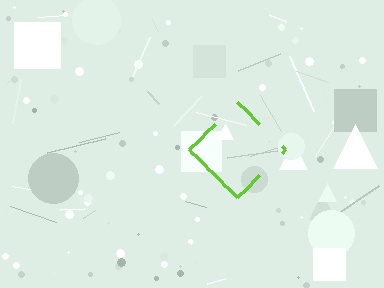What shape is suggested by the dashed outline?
The dashed outline suggests a diamond.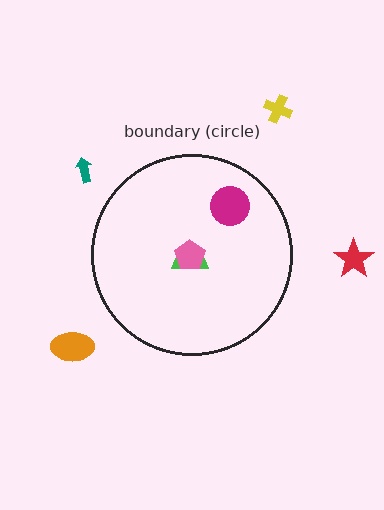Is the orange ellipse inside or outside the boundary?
Outside.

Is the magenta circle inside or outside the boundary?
Inside.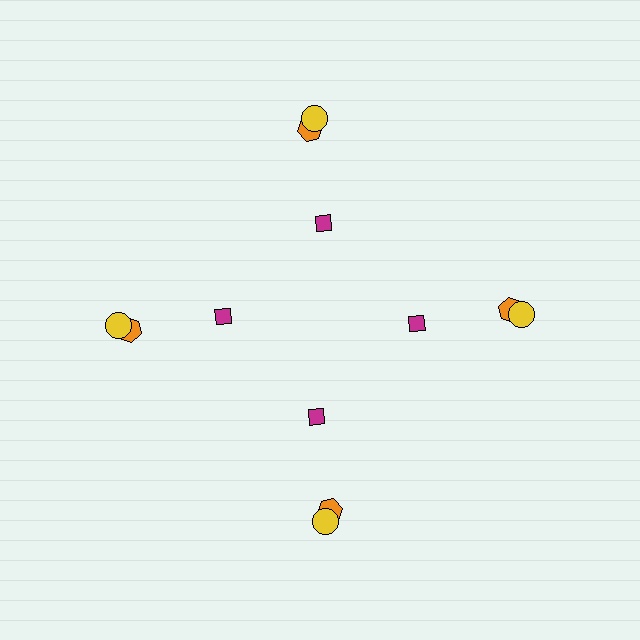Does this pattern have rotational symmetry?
Yes, this pattern has 4-fold rotational symmetry. It looks the same after rotating 90 degrees around the center.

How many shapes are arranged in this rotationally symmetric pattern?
There are 12 shapes, arranged in 4 groups of 3.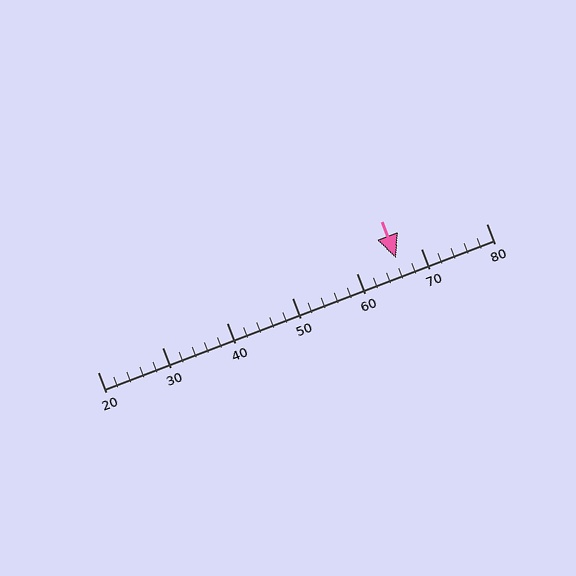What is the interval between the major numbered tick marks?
The major tick marks are spaced 10 units apart.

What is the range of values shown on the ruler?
The ruler shows values from 20 to 80.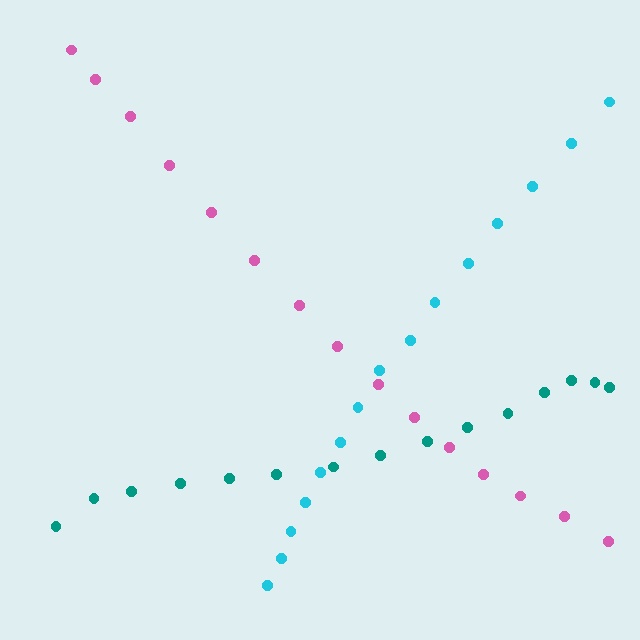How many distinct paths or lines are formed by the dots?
There are 3 distinct paths.